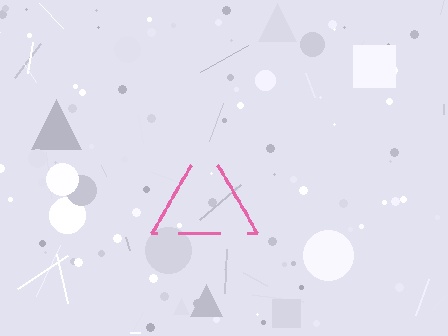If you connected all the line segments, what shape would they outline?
They would outline a triangle.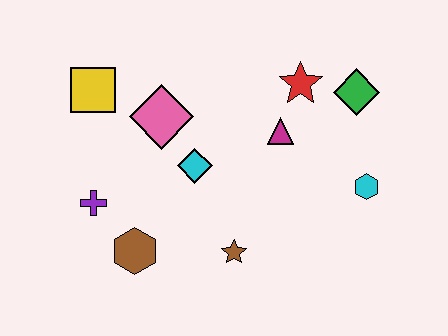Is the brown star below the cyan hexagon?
Yes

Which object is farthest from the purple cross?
The green diamond is farthest from the purple cross.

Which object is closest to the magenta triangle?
The red star is closest to the magenta triangle.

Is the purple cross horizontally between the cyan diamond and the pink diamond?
No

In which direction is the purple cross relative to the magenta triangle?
The purple cross is to the left of the magenta triangle.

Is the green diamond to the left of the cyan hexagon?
Yes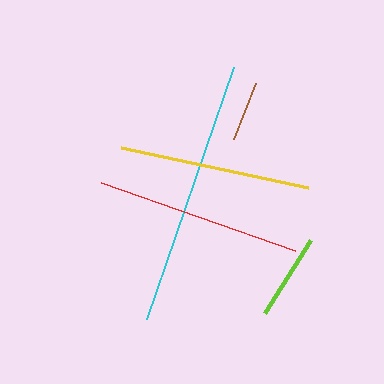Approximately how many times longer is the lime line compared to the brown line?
The lime line is approximately 1.4 times the length of the brown line.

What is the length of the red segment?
The red segment is approximately 206 pixels long.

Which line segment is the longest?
The cyan line is the longest at approximately 266 pixels.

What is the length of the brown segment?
The brown segment is approximately 60 pixels long.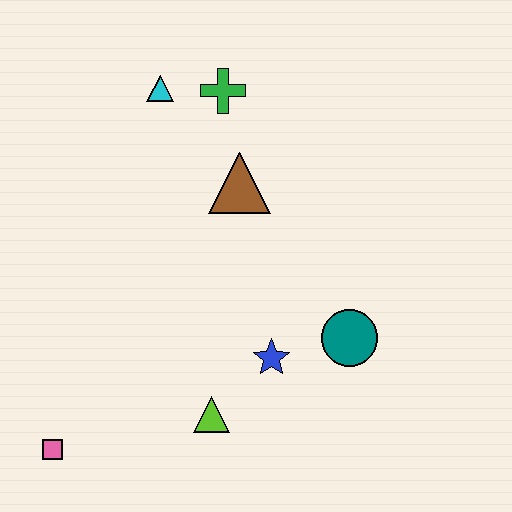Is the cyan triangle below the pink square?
No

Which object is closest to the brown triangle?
The green cross is closest to the brown triangle.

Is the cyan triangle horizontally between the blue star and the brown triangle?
No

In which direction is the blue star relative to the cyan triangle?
The blue star is below the cyan triangle.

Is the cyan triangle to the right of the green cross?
No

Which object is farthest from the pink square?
The green cross is farthest from the pink square.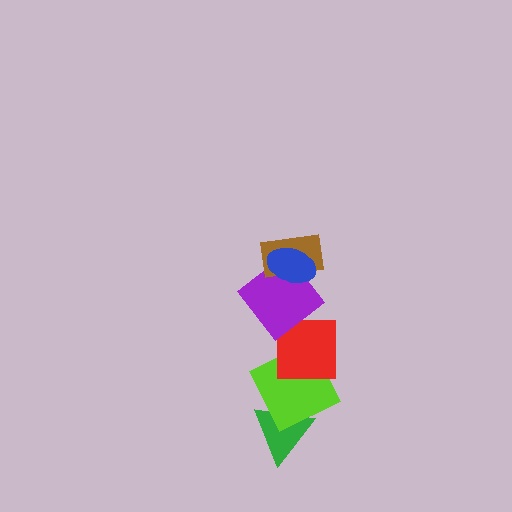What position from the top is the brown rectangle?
The brown rectangle is 2nd from the top.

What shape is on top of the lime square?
The red square is on top of the lime square.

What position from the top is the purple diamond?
The purple diamond is 3rd from the top.